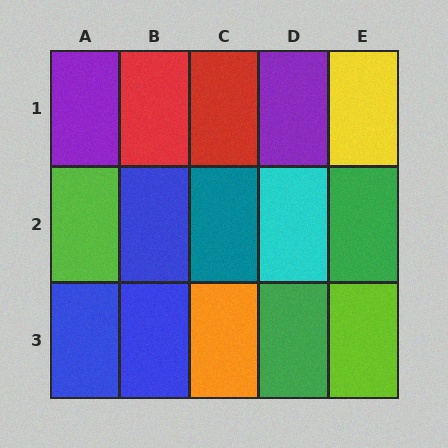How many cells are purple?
2 cells are purple.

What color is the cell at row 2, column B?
Blue.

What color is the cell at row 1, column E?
Yellow.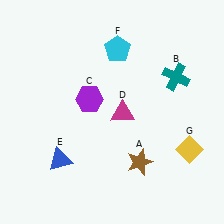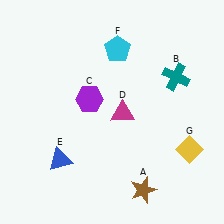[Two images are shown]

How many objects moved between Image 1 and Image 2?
1 object moved between the two images.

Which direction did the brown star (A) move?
The brown star (A) moved down.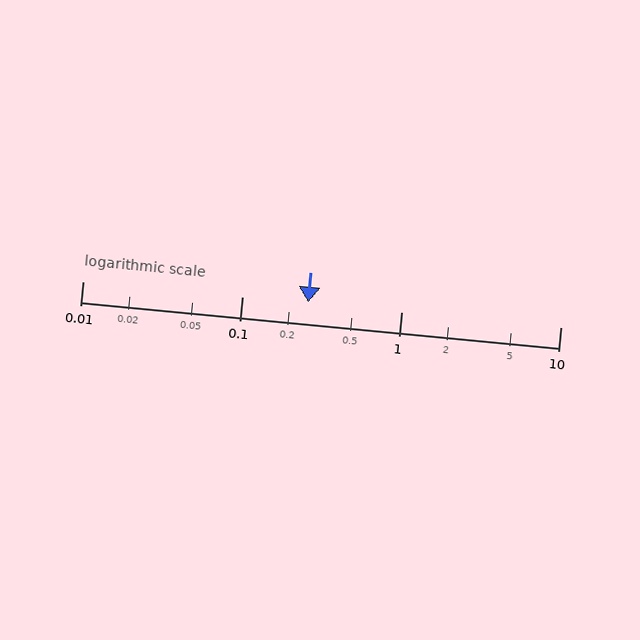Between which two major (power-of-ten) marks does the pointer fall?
The pointer is between 0.1 and 1.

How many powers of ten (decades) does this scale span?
The scale spans 3 decades, from 0.01 to 10.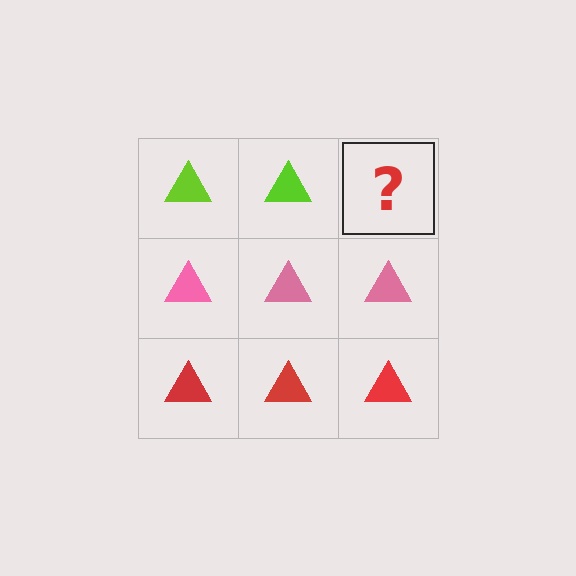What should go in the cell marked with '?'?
The missing cell should contain a lime triangle.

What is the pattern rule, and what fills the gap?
The rule is that each row has a consistent color. The gap should be filled with a lime triangle.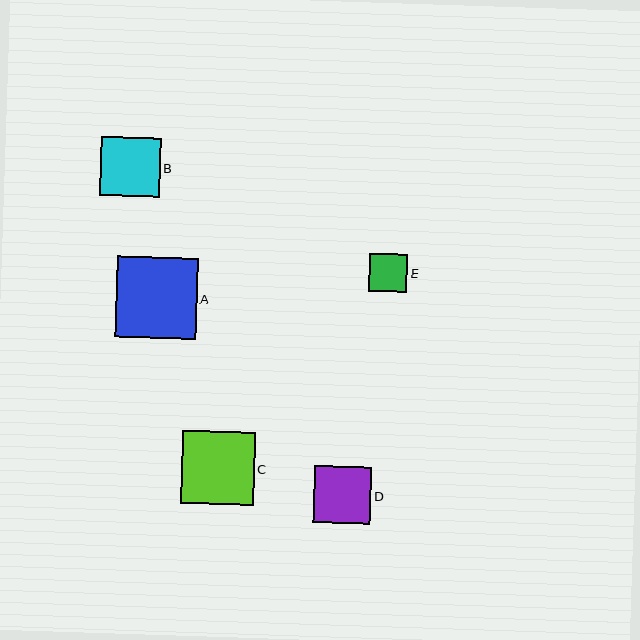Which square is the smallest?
Square E is the smallest with a size of approximately 38 pixels.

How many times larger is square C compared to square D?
Square C is approximately 1.3 times the size of square D.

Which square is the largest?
Square A is the largest with a size of approximately 81 pixels.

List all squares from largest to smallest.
From largest to smallest: A, C, B, D, E.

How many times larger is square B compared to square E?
Square B is approximately 1.6 times the size of square E.